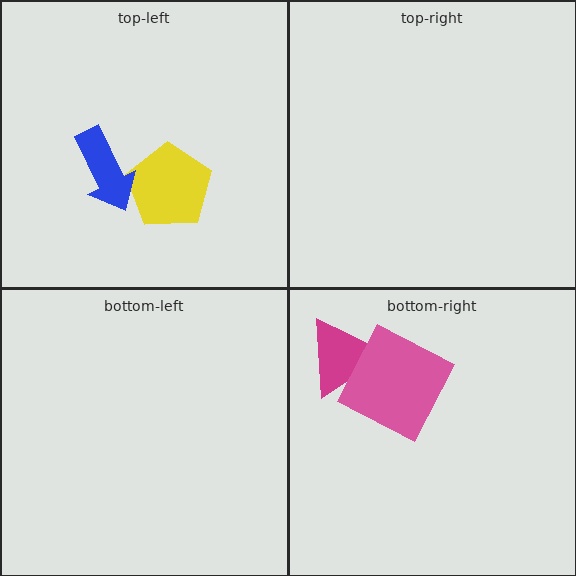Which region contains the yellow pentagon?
The top-left region.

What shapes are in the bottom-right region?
The magenta triangle, the pink square.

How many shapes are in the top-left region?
2.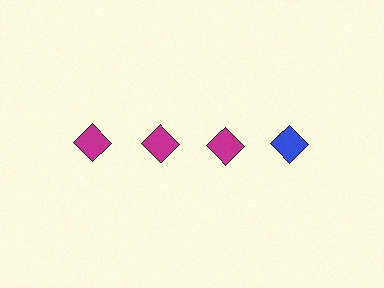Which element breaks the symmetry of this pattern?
The blue diamond in the top row, second from right column breaks the symmetry. All other shapes are magenta diamonds.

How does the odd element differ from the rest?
It has a different color: blue instead of magenta.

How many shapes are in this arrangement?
There are 4 shapes arranged in a grid pattern.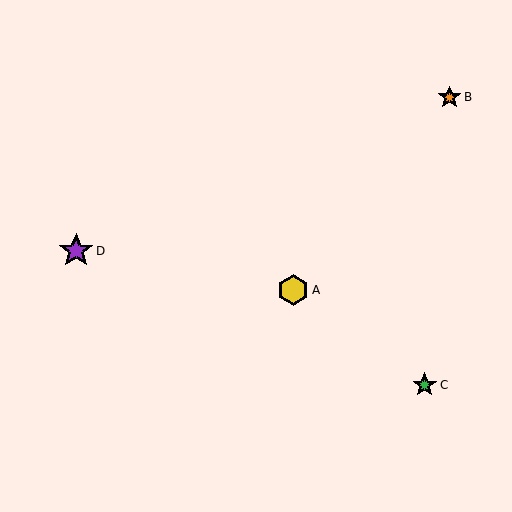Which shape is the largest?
The purple star (labeled D) is the largest.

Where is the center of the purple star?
The center of the purple star is at (76, 251).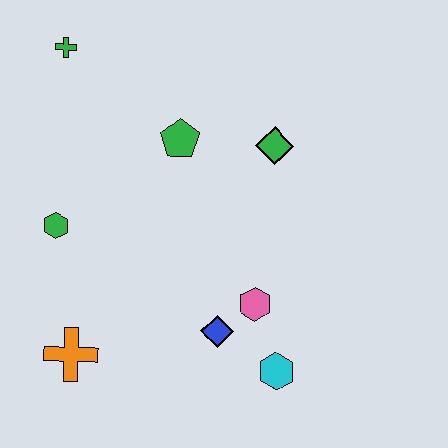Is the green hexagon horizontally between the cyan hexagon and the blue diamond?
No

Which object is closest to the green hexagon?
The orange cross is closest to the green hexagon.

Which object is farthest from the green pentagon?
The cyan hexagon is farthest from the green pentagon.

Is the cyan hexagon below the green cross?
Yes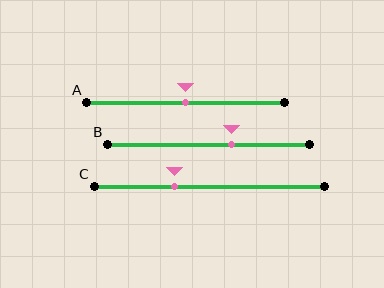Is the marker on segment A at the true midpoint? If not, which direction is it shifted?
Yes, the marker on segment A is at the true midpoint.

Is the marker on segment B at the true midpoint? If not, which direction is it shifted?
No, the marker on segment B is shifted to the right by about 11% of the segment length.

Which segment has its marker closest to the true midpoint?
Segment A has its marker closest to the true midpoint.